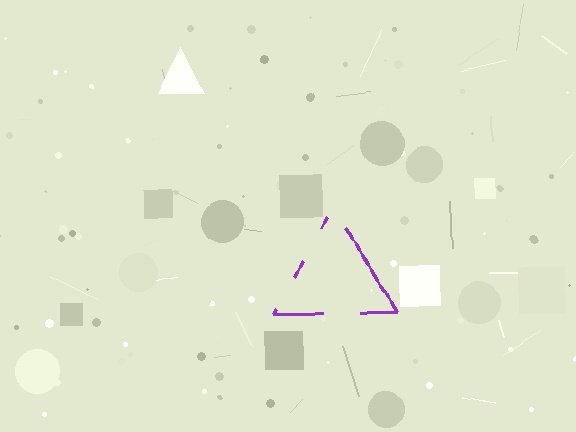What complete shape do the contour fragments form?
The contour fragments form a triangle.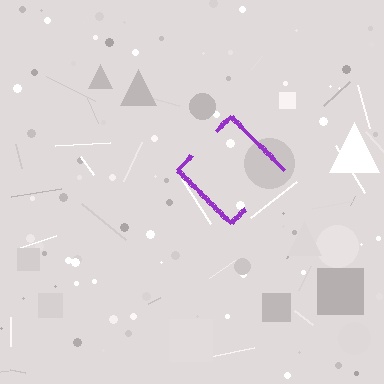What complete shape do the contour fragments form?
The contour fragments form a diamond.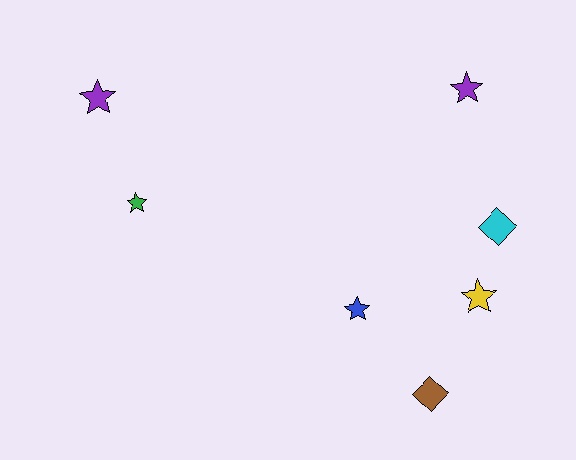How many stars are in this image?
There are 5 stars.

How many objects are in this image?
There are 7 objects.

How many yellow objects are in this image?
There is 1 yellow object.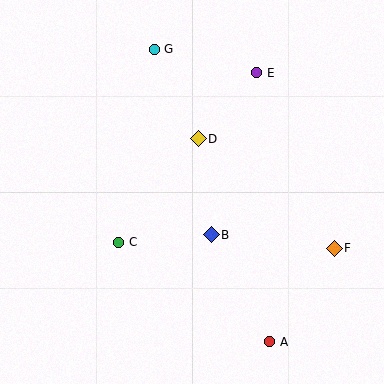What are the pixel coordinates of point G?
Point G is at (154, 49).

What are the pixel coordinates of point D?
Point D is at (198, 139).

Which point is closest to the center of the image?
Point B at (211, 235) is closest to the center.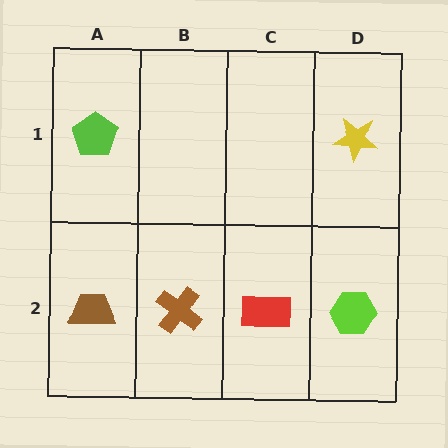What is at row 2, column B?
A brown cross.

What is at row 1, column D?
A yellow star.